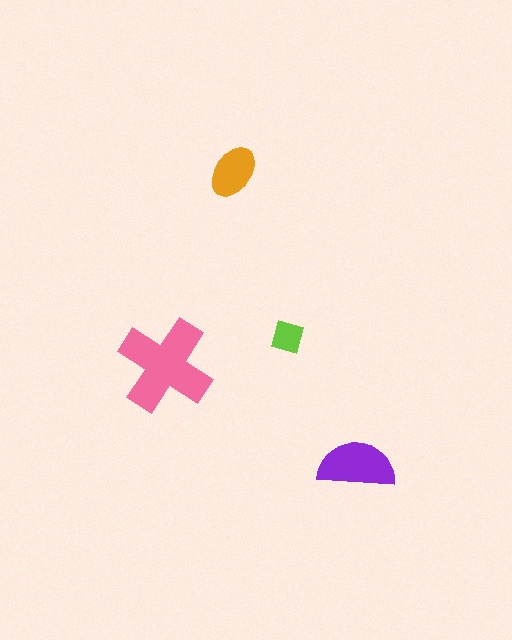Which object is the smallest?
The lime diamond.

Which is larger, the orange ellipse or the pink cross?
The pink cross.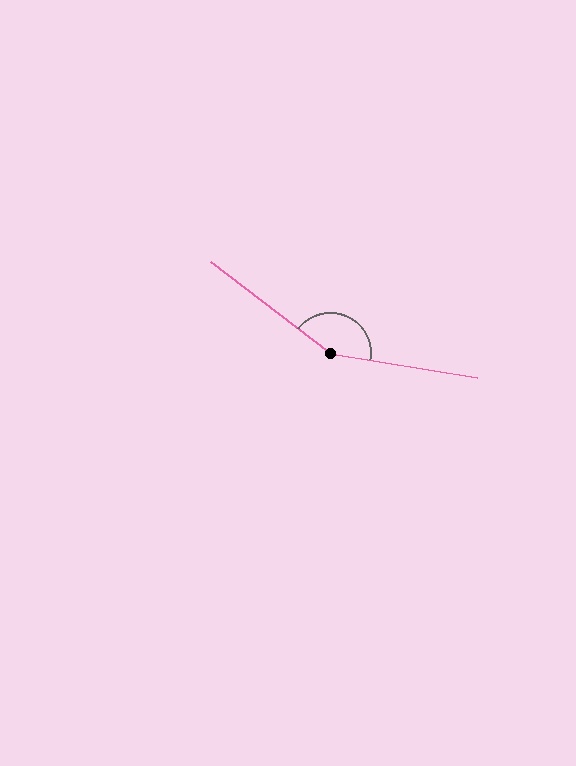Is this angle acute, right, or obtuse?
It is obtuse.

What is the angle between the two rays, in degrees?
Approximately 152 degrees.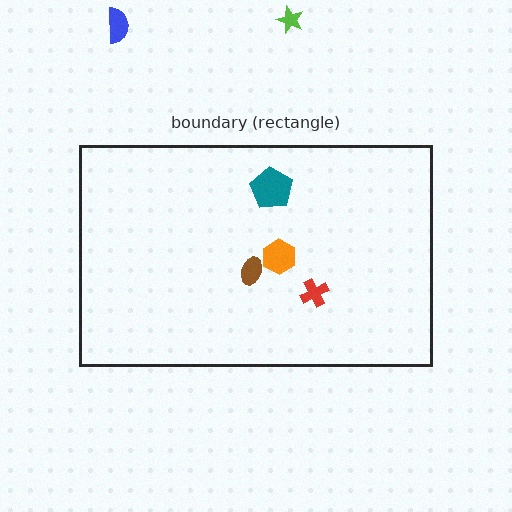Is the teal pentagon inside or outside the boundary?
Inside.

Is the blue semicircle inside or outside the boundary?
Outside.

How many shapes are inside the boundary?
4 inside, 2 outside.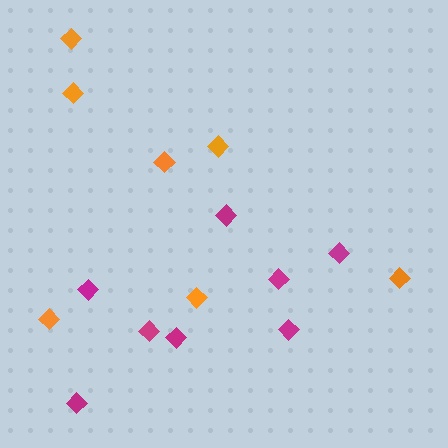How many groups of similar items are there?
There are 2 groups: one group of magenta diamonds (8) and one group of orange diamonds (7).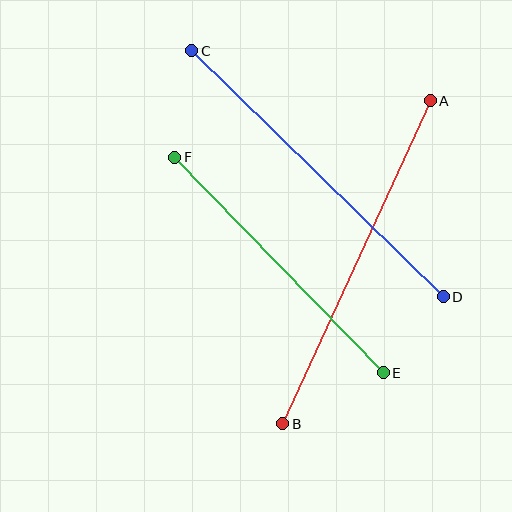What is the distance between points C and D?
The distance is approximately 352 pixels.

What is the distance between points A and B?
The distance is approximately 355 pixels.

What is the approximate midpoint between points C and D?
The midpoint is at approximately (317, 174) pixels.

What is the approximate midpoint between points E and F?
The midpoint is at approximately (279, 265) pixels.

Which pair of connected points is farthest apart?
Points A and B are farthest apart.